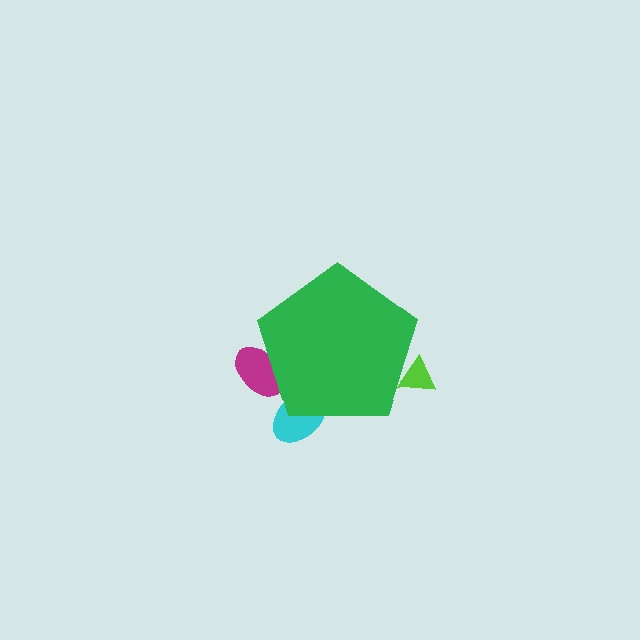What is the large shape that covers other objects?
A green pentagon.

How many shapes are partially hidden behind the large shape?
3 shapes are partially hidden.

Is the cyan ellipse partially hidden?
Yes, the cyan ellipse is partially hidden behind the green pentagon.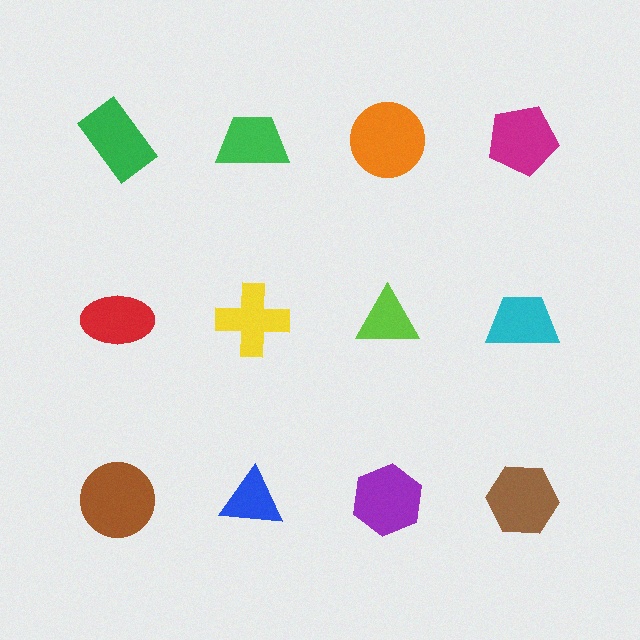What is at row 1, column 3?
An orange circle.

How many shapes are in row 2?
4 shapes.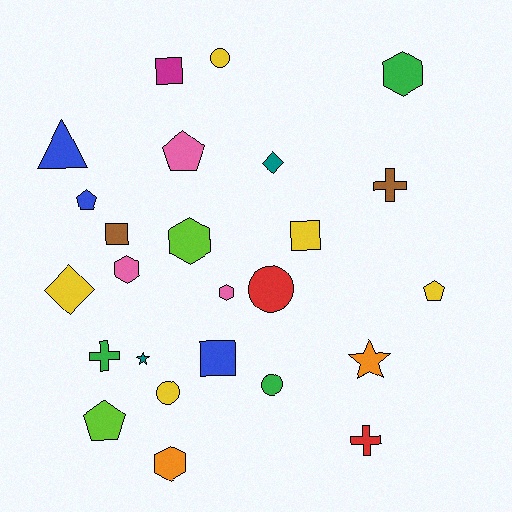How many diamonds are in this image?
There are 2 diamonds.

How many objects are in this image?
There are 25 objects.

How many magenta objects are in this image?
There is 1 magenta object.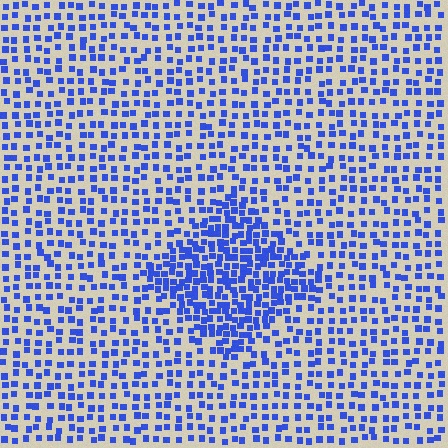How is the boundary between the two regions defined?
The boundary is defined by a change in element density (approximately 2.0x ratio). All elements are the same color, size, and shape.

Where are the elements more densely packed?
The elements are more densely packed inside the diamond boundary.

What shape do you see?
I see a diamond.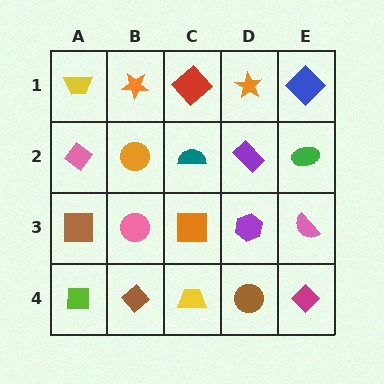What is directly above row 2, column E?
A blue diamond.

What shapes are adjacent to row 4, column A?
A brown square (row 3, column A), a brown diamond (row 4, column B).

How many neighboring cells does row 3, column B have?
4.